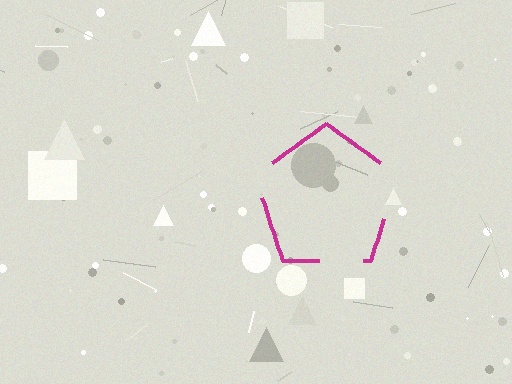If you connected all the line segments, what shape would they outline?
They would outline a pentagon.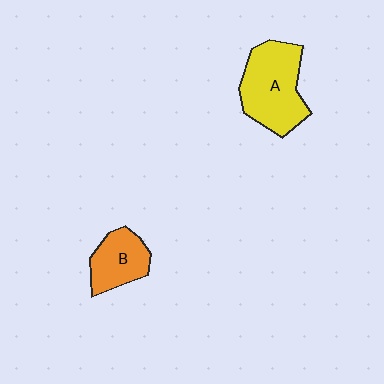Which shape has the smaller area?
Shape B (orange).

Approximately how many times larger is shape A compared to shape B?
Approximately 1.7 times.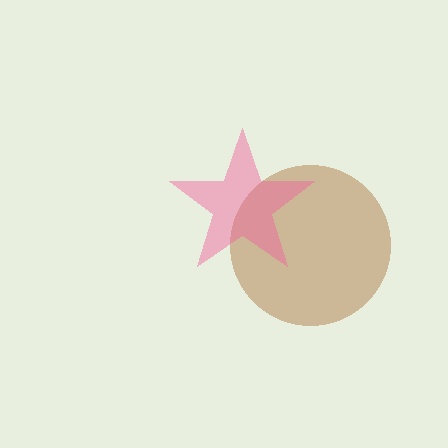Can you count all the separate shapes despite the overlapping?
Yes, there are 2 separate shapes.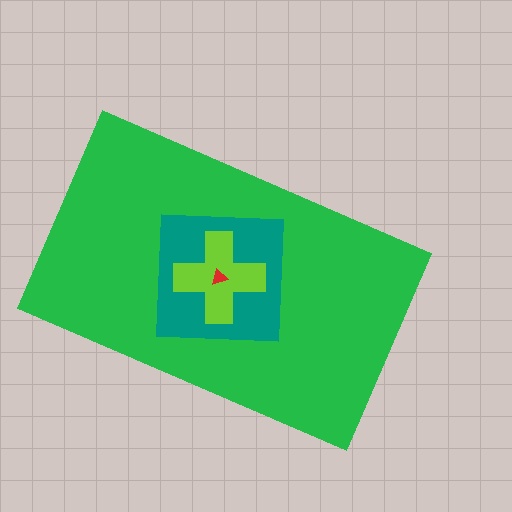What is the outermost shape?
The green rectangle.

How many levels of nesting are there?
4.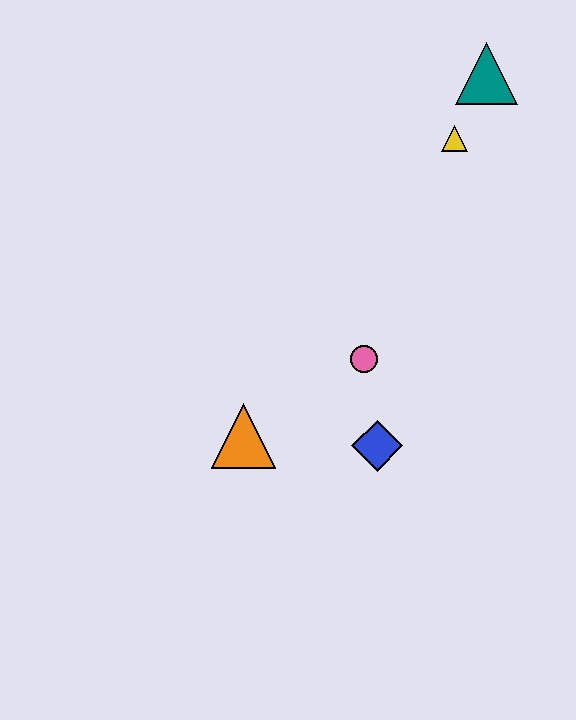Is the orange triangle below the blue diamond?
No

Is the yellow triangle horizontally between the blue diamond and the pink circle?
No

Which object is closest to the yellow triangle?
The teal triangle is closest to the yellow triangle.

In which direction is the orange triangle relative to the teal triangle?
The orange triangle is below the teal triangle.